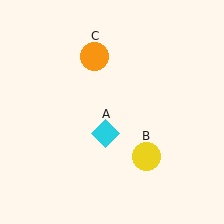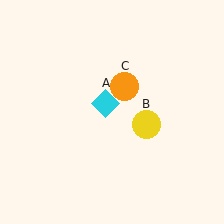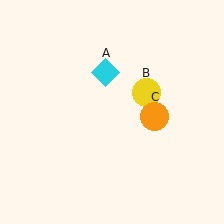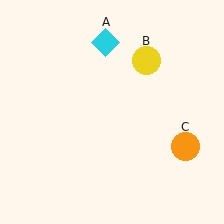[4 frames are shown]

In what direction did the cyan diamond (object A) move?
The cyan diamond (object A) moved up.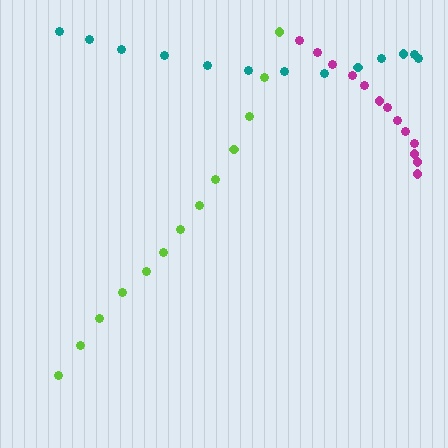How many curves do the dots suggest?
There are 3 distinct paths.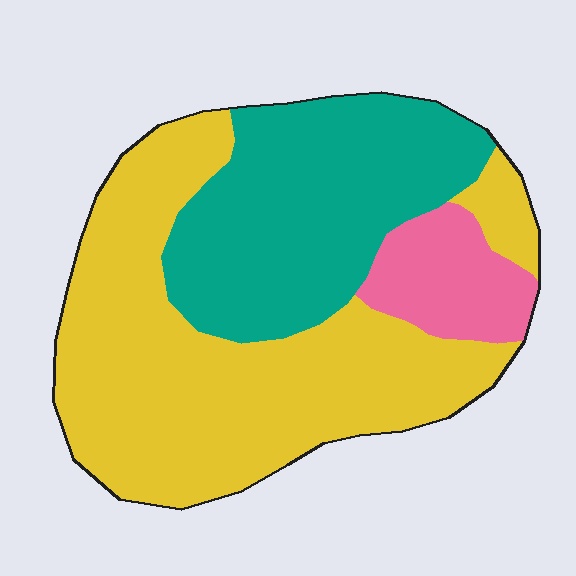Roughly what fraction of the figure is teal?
Teal takes up between a third and a half of the figure.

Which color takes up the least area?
Pink, at roughly 10%.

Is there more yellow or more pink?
Yellow.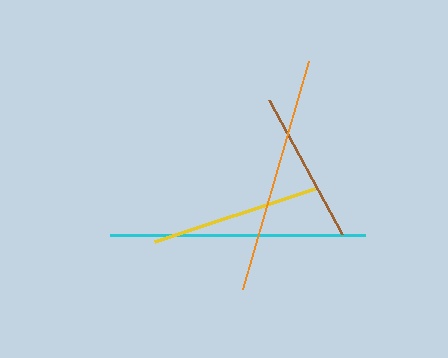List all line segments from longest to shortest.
From longest to shortest: cyan, orange, yellow, brown.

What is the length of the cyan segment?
The cyan segment is approximately 254 pixels long.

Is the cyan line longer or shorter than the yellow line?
The cyan line is longer than the yellow line.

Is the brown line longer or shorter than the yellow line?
The yellow line is longer than the brown line.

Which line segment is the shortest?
The brown line is the shortest at approximately 153 pixels.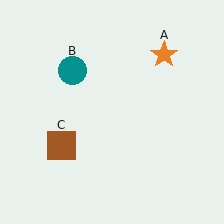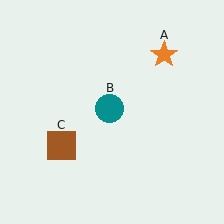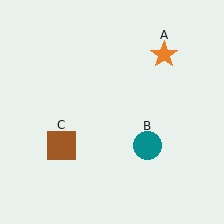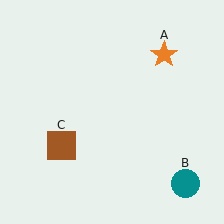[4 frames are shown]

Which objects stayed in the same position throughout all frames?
Orange star (object A) and brown square (object C) remained stationary.